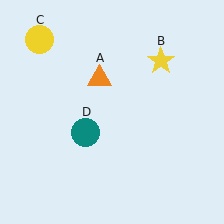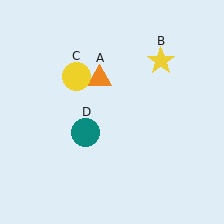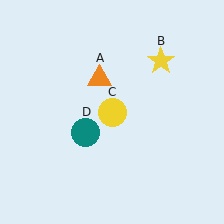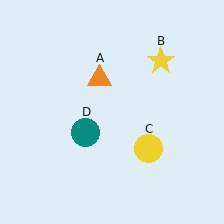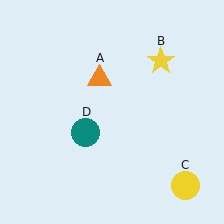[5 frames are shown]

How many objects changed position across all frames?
1 object changed position: yellow circle (object C).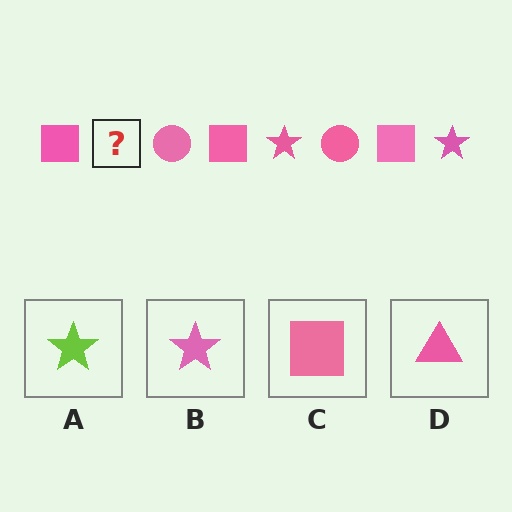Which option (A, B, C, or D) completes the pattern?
B.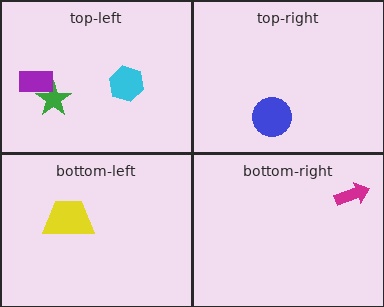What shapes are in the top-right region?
The blue circle.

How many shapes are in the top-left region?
3.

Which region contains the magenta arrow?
The bottom-right region.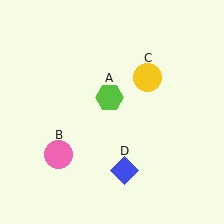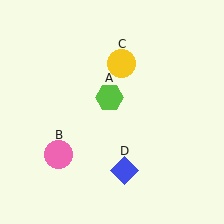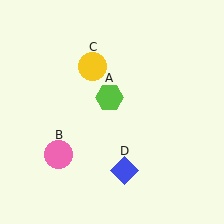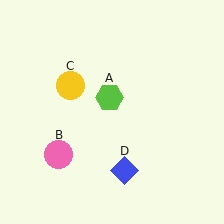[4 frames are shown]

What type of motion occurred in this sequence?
The yellow circle (object C) rotated counterclockwise around the center of the scene.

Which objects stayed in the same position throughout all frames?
Lime hexagon (object A) and pink circle (object B) and blue diamond (object D) remained stationary.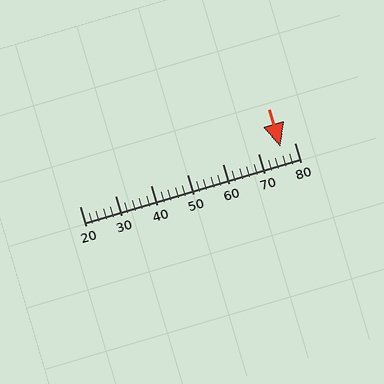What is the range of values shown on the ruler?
The ruler shows values from 20 to 80.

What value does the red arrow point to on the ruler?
The red arrow points to approximately 76.